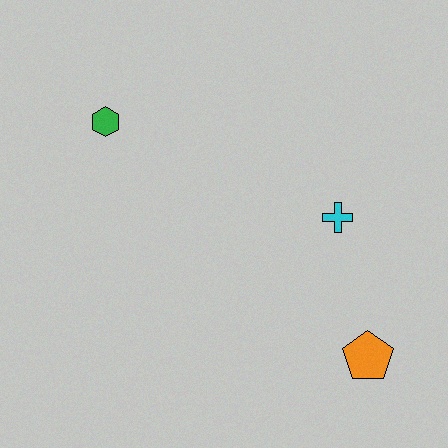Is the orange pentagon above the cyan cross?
No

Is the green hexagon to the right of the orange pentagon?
No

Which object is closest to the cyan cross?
The orange pentagon is closest to the cyan cross.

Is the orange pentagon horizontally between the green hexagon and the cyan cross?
No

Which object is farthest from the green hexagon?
The orange pentagon is farthest from the green hexagon.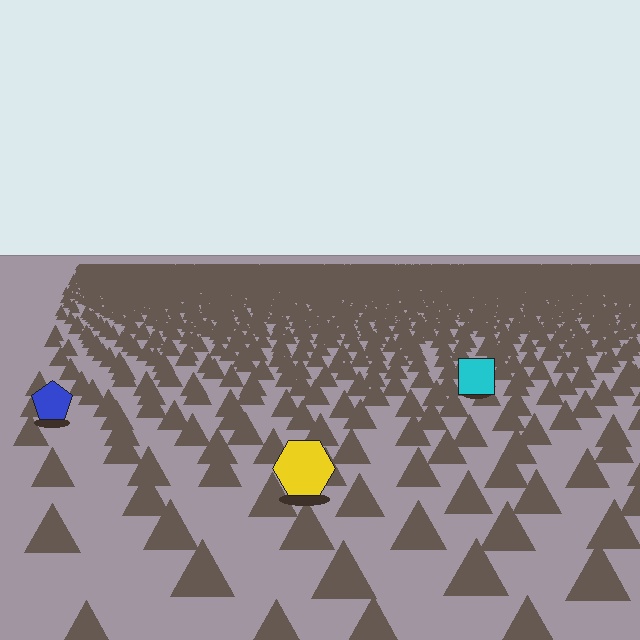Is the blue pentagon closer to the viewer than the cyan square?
Yes. The blue pentagon is closer — you can tell from the texture gradient: the ground texture is coarser near it.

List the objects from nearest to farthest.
From nearest to farthest: the yellow hexagon, the blue pentagon, the cyan square.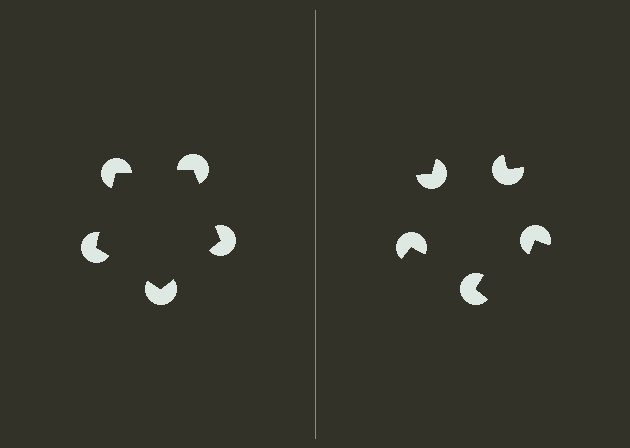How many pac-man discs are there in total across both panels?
10 — 5 on each side.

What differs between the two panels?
The pac-man discs are positioned identically on both sides; only the wedge orientations differ. On the left they align to a pentagon; on the right they are misaligned.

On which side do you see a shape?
An illusory pentagon appears on the left side. On the right side the wedge cuts are rotated, so no coherent shape forms.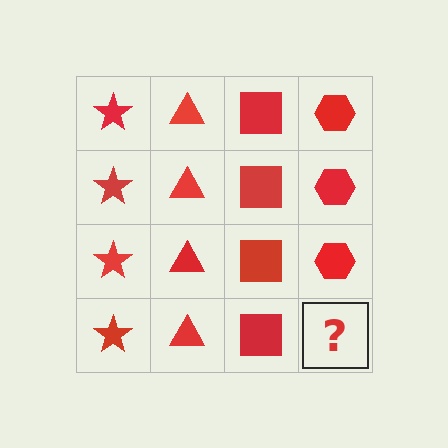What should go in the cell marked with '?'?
The missing cell should contain a red hexagon.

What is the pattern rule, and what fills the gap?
The rule is that each column has a consistent shape. The gap should be filled with a red hexagon.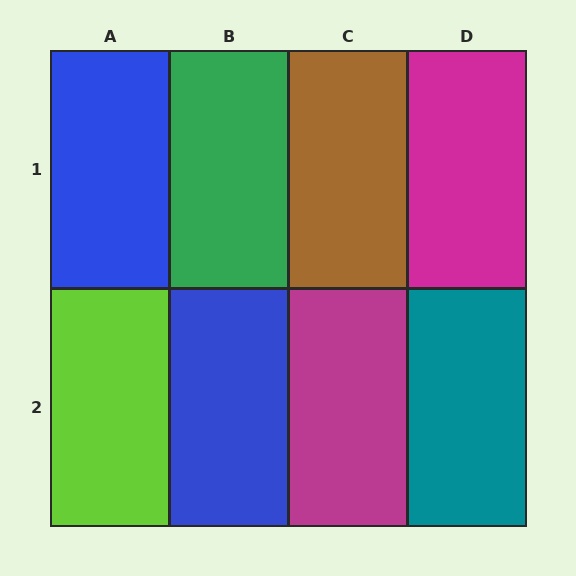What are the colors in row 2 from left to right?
Lime, blue, magenta, teal.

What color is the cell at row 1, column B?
Green.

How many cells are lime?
1 cell is lime.